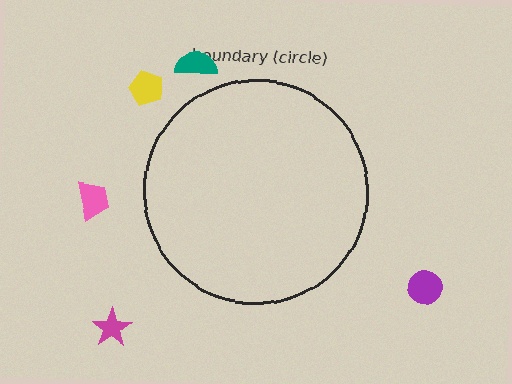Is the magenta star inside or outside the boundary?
Outside.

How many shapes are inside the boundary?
0 inside, 5 outside.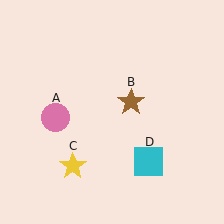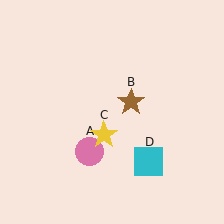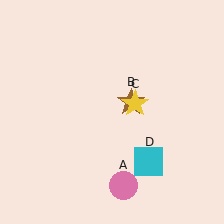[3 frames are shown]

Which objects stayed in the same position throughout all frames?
Brown star (object B) and cyan square (object D) remained stationary.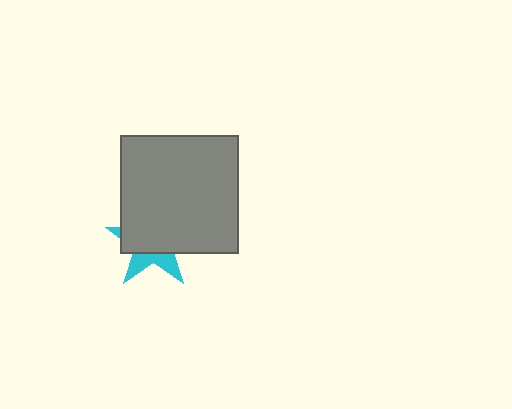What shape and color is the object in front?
The object in front is a gray square.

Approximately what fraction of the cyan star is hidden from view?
Roughly 67% of the cyan star is hidden behind the gray square.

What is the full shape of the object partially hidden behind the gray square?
The partially hidden object is a cyan star.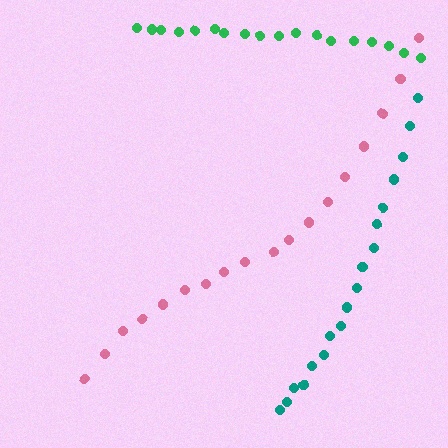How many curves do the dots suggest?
There are 3 distinct paths.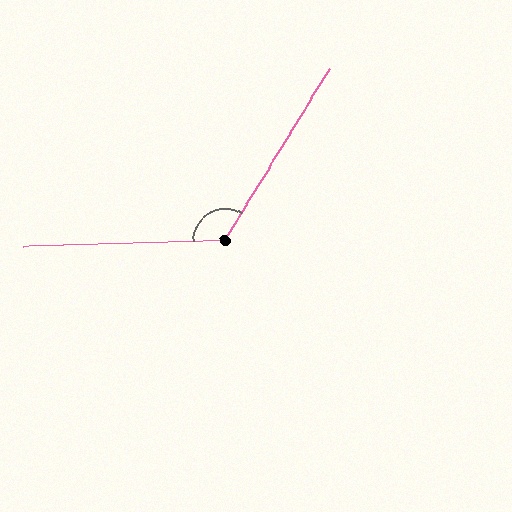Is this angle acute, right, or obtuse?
It is obtuse.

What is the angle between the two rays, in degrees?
Approximately 123 degrees.